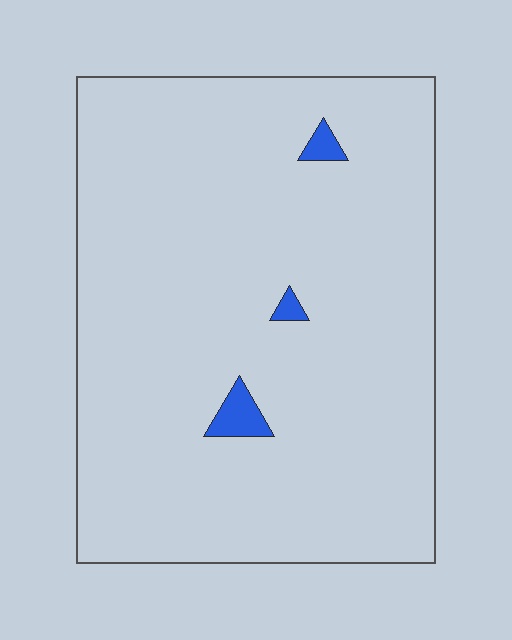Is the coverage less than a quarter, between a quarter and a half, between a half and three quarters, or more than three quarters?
Less than a quarter.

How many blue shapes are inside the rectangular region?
3.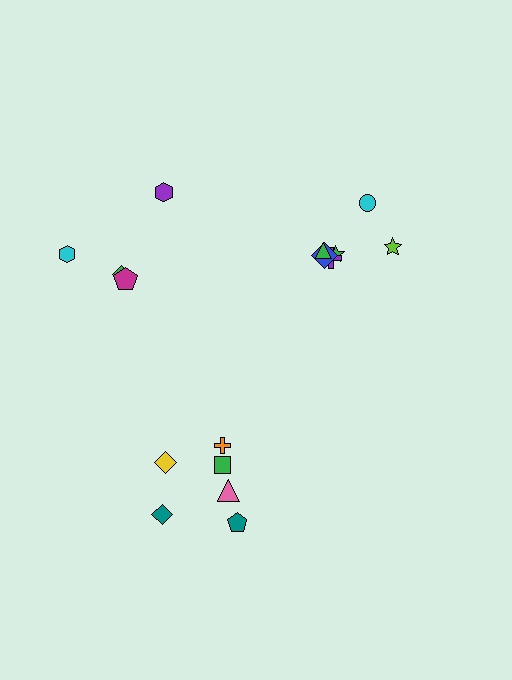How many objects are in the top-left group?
There are 4 objects.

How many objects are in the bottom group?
There are 6 objects.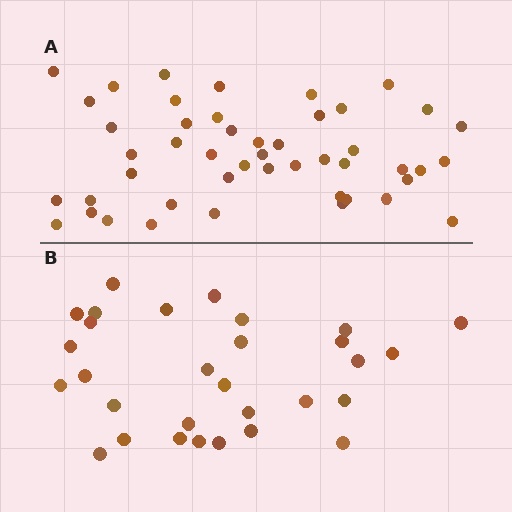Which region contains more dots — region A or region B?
Region A (the top region) has more dots.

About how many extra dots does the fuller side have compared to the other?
Region A has approximately 15 more dots than region B.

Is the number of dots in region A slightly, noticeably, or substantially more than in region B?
Region A has substantially more. The ratio is roughly 1.6 to 1.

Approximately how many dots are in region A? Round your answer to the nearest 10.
About 50 dots. (The exact count is 47, which rounds to 50.)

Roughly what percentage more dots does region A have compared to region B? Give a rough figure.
About 55% more.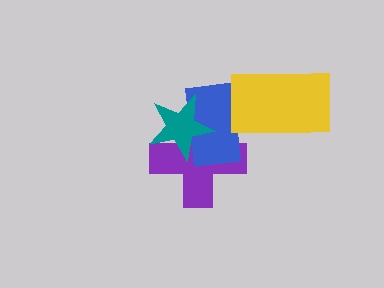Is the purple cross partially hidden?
Yes, it is partially covered by another shape.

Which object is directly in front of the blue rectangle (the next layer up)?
The yellow rectangle is directly in front of the blue rectangle.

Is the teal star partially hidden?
No, no other shape covers it.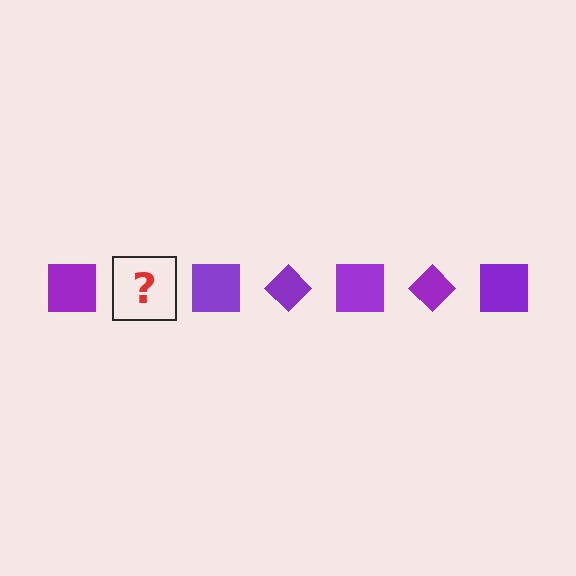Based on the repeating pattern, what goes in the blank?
The blank should be a purple diamond.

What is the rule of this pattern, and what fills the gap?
The rule is that the pattern cycles through square, diamond shapes in purple. The gap should be filled with a purple diamond.